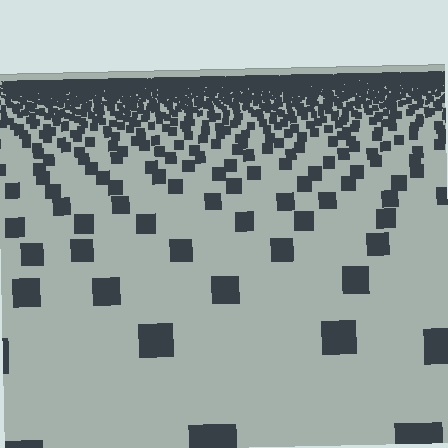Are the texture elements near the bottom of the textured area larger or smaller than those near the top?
Larger. Near the bottom, elements are closer to the viewer and appear at a bigger on-screen size.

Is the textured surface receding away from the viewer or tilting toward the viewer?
The surface is receding away from the viewer. Texture elements get smaller and denser toward the top.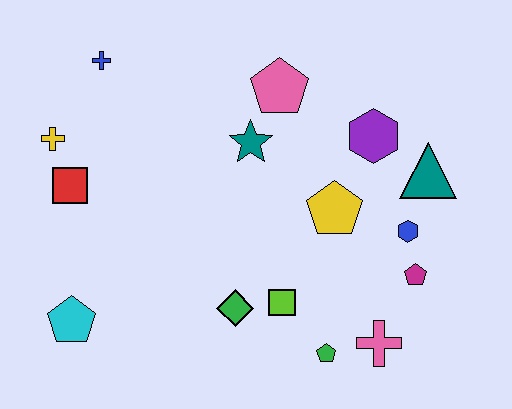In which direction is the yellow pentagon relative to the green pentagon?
The yellow pentagon is above the green pentagon.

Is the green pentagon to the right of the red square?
Yes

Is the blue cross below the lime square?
No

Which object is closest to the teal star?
The pink pentagon is closest to the teal star.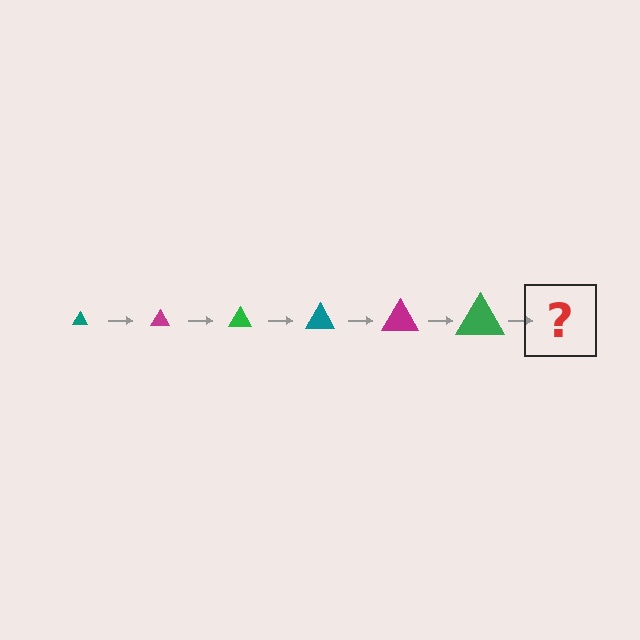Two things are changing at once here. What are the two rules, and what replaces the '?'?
The two rules are that the triangle grows larger each step and the color cycles through teal, magenta, and green. The '?' should be a teal triangle, larger than the previous one.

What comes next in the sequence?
The next element should be a teal triangle, larger than the previous one.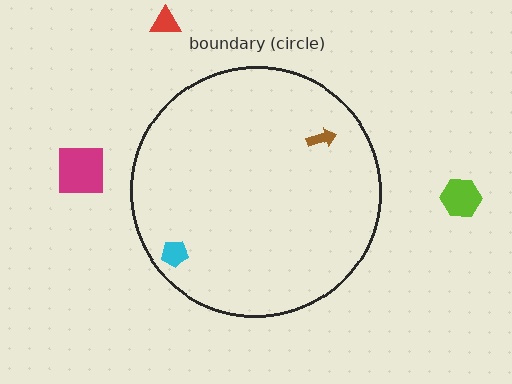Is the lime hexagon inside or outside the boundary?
Outside.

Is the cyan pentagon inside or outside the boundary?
Inside.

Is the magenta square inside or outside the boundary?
Outside.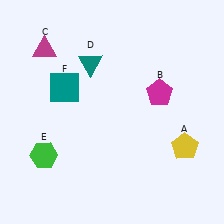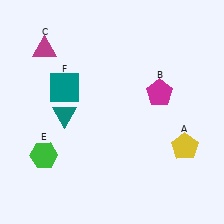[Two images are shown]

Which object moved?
The teal triangle (D) moved down.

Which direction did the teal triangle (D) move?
The teal triangle (D) moved down.